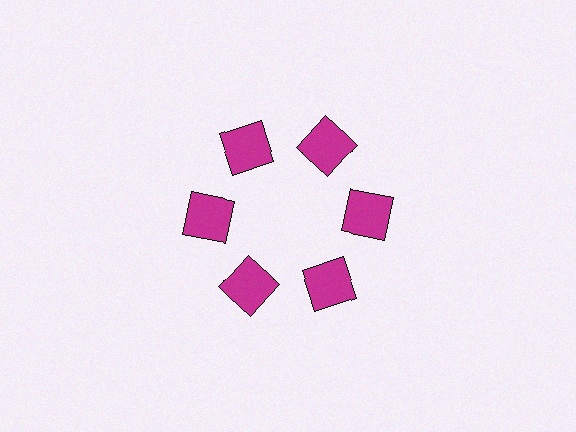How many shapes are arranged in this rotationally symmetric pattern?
There are 6 shapes, arranged in 6 groups of 1.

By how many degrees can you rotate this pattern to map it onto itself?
The pattern maps onto itself every 60 degrees of rotation.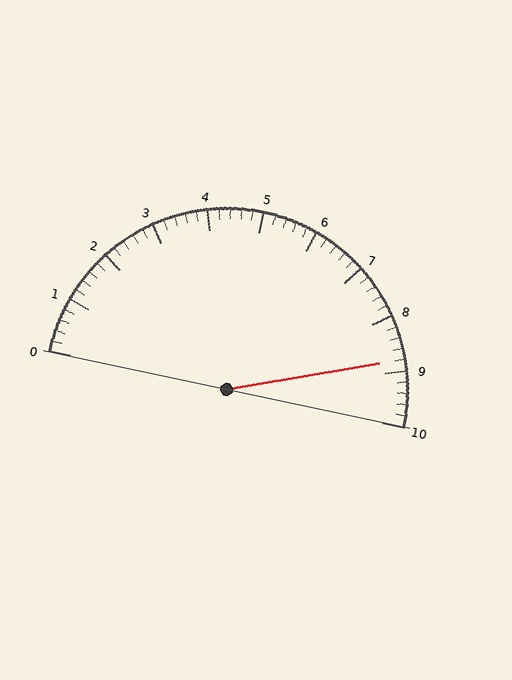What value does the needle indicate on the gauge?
The needle indicates approximately 8.8.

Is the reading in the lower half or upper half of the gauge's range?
The reading is in the upper half of the range (0 to 10).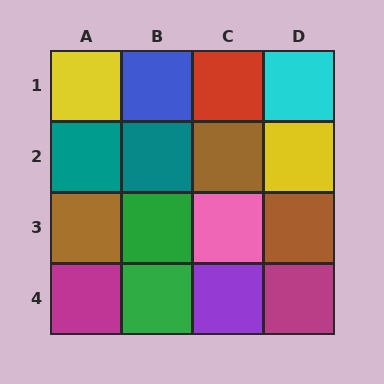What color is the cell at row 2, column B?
Teal.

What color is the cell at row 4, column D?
Magenta.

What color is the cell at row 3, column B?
Green.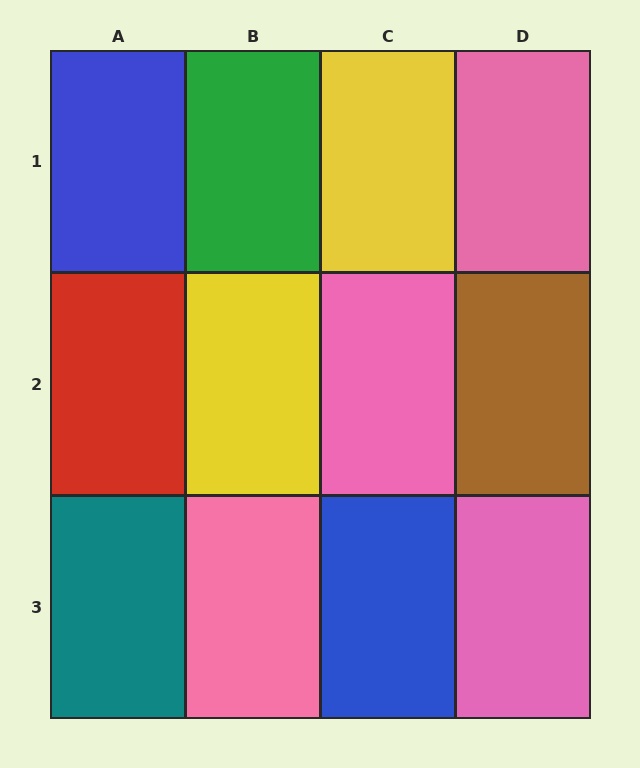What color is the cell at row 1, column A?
Blue.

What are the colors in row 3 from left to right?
Teal, pink, blue, pink.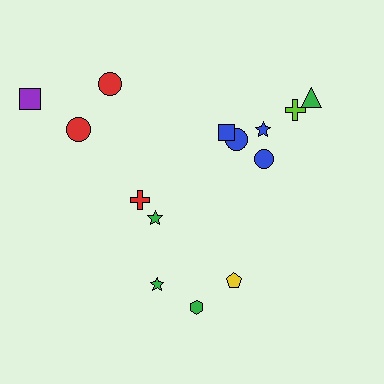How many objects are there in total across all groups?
There are 14 objects.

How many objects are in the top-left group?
There are 4 objects.